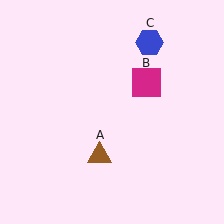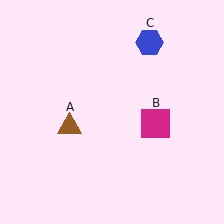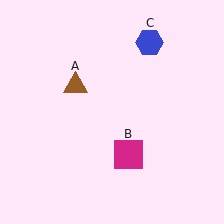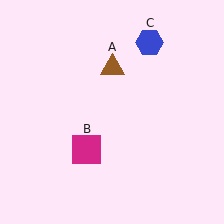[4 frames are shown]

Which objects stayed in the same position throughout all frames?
Blue hexagon (object C) remained stationary.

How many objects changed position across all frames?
2 objects changed position: brown triangle (object A), magenta square (object B).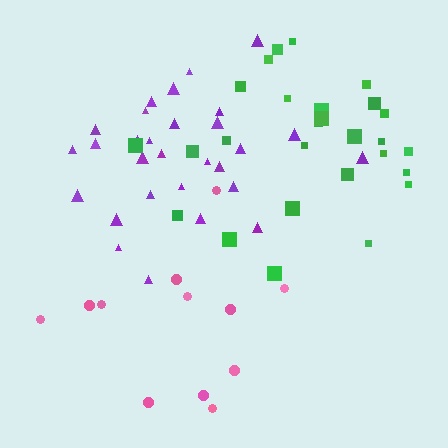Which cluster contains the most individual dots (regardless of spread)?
Purple (29).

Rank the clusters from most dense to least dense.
purple, green, pink.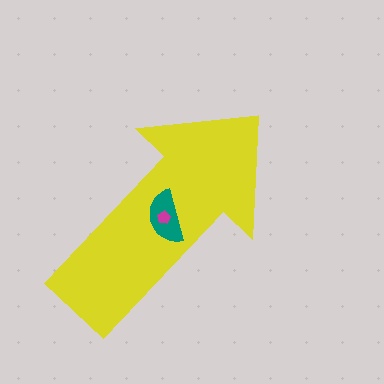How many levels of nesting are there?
3.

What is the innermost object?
The magenta pentagon.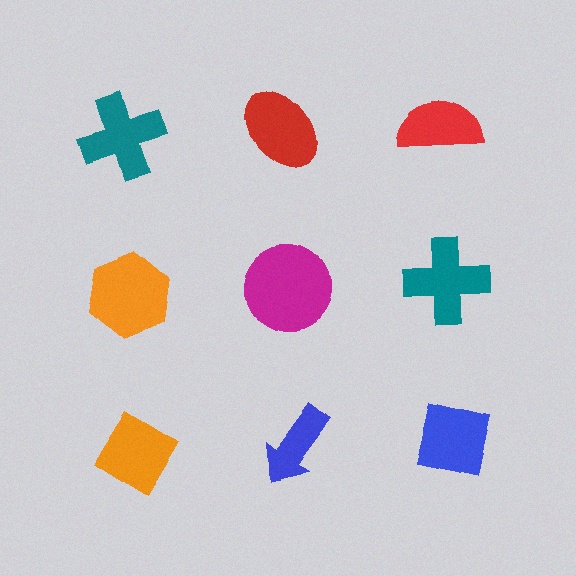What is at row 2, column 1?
An orange hexagon.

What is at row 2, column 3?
A teal cross.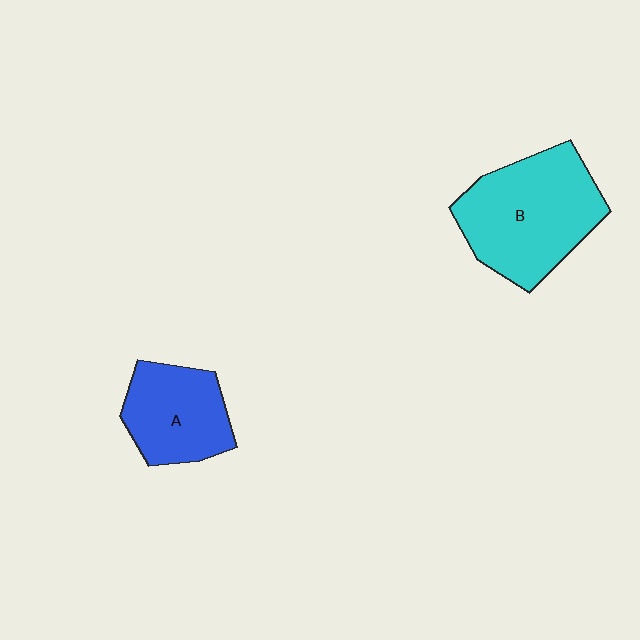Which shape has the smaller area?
Shape A (blue).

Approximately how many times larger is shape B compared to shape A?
Approximately 1.6 times.